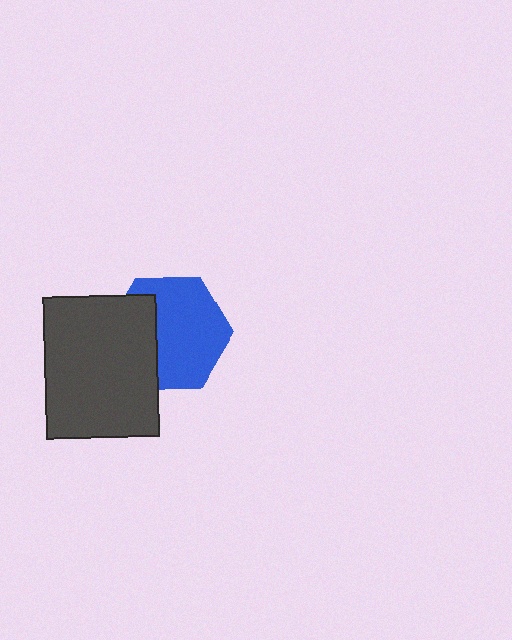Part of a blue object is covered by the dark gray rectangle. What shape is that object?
It is a hexagon.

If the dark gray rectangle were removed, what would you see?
You would see the complete blue hexagon.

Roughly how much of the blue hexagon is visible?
Most of it is visible (roughly 65%).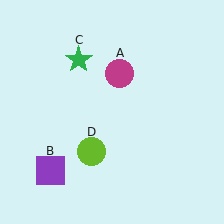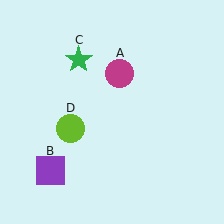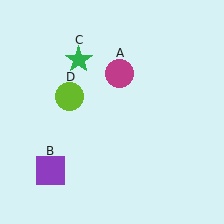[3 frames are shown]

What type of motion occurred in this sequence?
The lime circle (object D) rotated clockwise around the center of the scene.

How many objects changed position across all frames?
1 object changed position: lime circle (object D).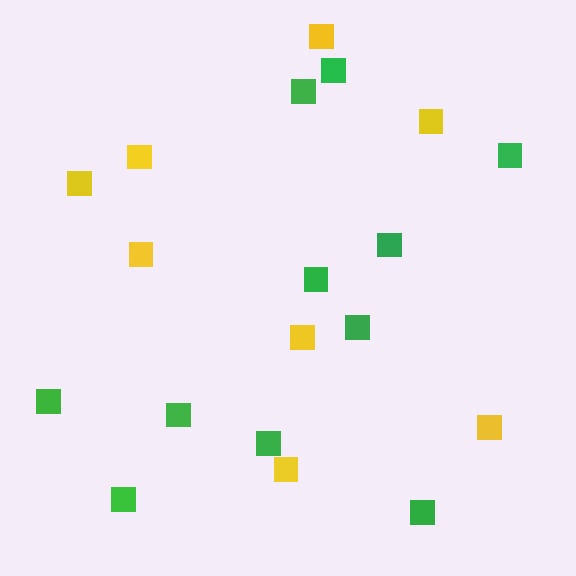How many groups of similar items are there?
There are 2 groups: one group of yellow squares (8) and one group of green squares (11).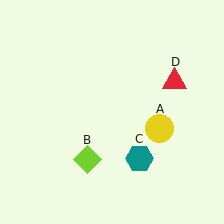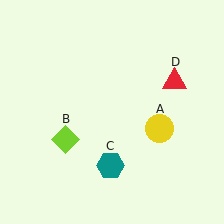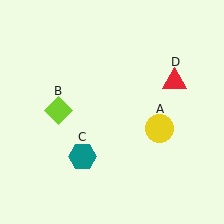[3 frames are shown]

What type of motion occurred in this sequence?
The lime diamond (object B), teal hexagon (object C) rotated clockwise around the center of the scene.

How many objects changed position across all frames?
2 objects changed position: lime diamond (object B), teal hexagon (object C).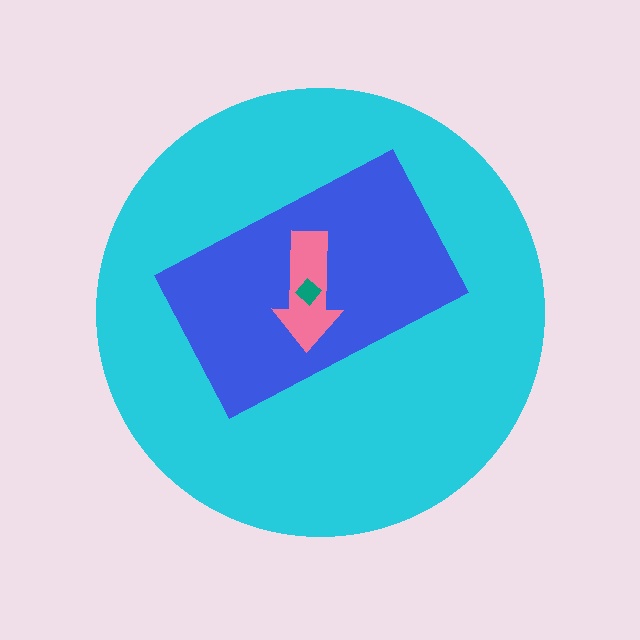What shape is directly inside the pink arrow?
The teal diamond.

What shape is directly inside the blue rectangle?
The pink arrow.